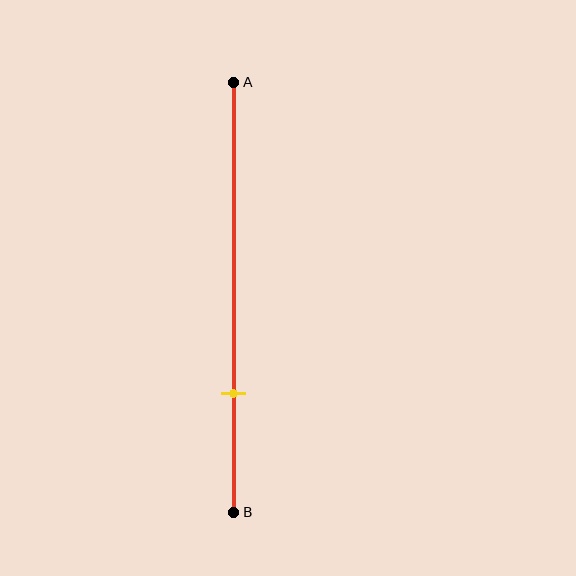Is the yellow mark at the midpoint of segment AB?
No, the mark is at about 70% from A, not at the 50% midpoint.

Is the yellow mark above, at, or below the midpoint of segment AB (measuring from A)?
The yellow mark is below the midpoint of segment AB.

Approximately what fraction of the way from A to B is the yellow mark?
The yellow mark is approximately 70% of the way from A to B.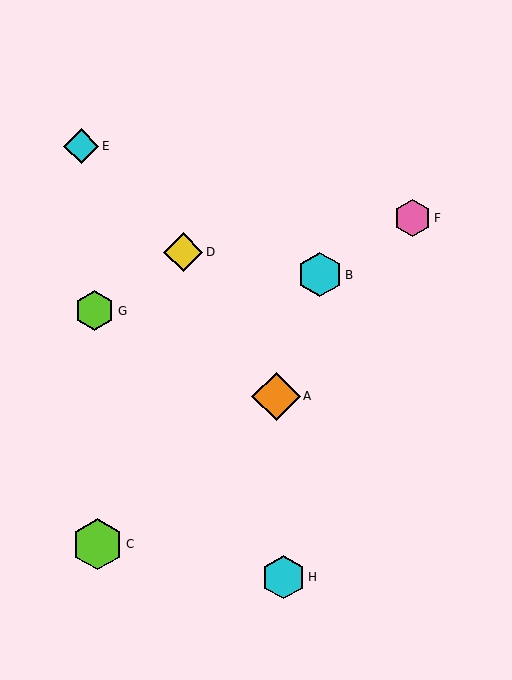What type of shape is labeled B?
Shape B is a cyan hexagon.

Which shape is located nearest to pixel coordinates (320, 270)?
The cyan hexagon (labeled B) at (320, 275) is nearest to that location.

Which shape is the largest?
The lime hexagon (labeled C) is the largest.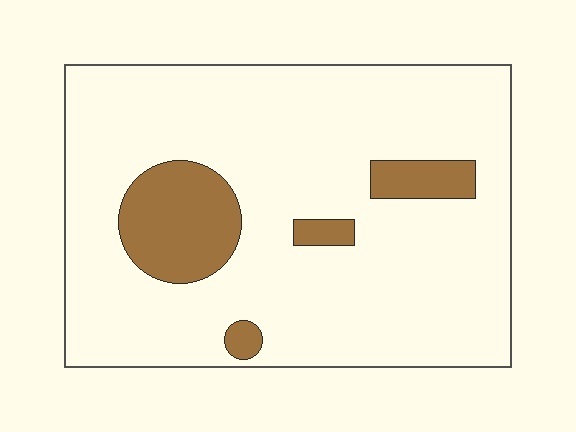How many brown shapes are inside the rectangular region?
4.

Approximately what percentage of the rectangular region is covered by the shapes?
Approximately 15%.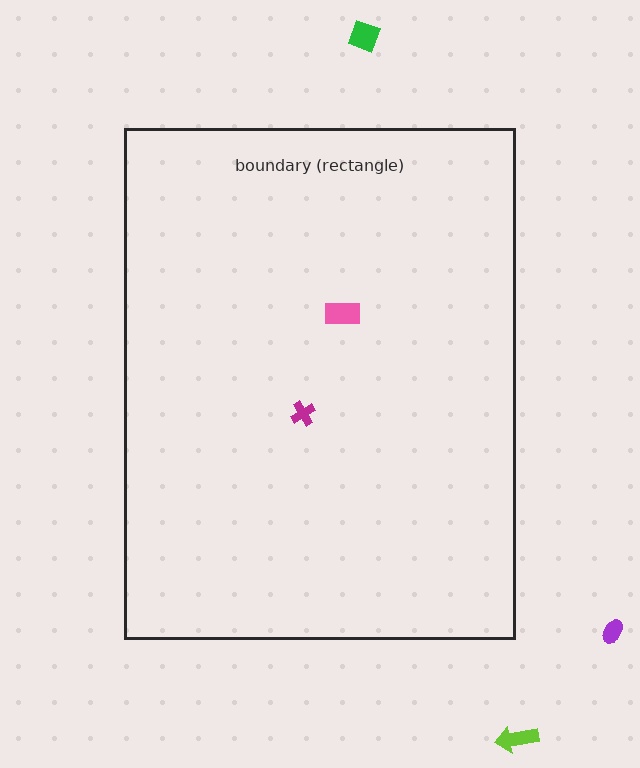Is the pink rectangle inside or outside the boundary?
Inside.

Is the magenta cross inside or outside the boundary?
Inside.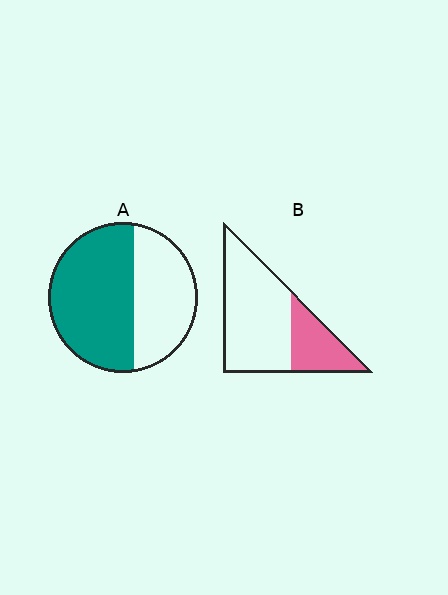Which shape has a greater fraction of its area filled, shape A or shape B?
Shape A.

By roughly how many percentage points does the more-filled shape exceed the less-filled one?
By roughly 30 percentage points (A over B).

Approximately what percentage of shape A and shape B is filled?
A is approximately 60% and B is approximately 30%.